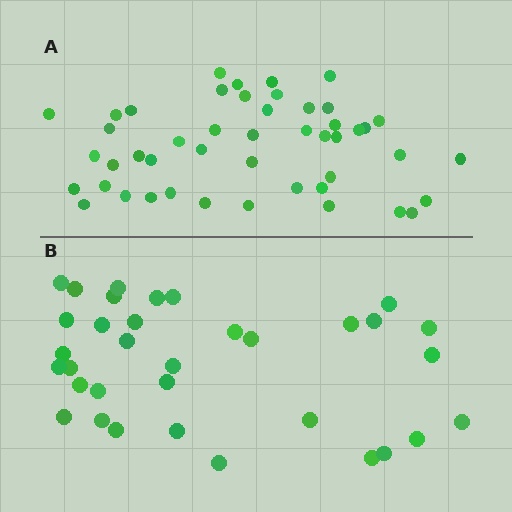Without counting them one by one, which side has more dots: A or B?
Region A (the top region) has more dots.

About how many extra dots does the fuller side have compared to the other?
Region A has approximately 15 more dots than region B.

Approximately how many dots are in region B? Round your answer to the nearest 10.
About 30 dots. (The exact count is 34, which rounds to 30.)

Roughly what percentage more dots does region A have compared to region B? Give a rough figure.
About 40% more.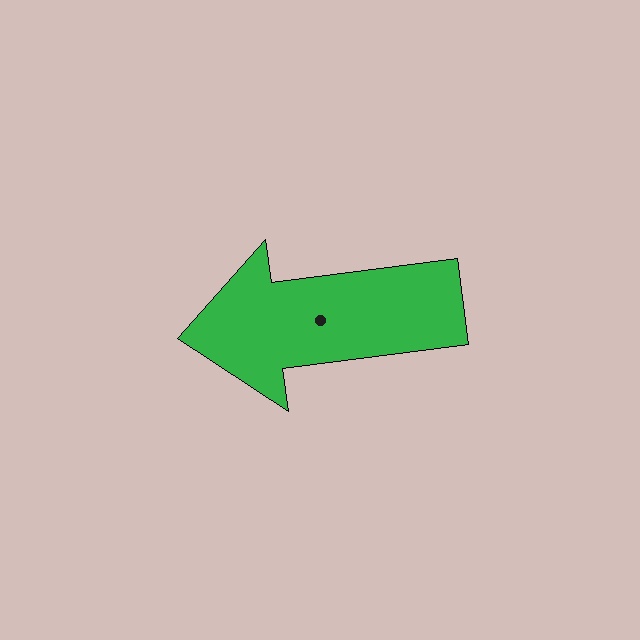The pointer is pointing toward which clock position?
Roughly 9 o'clock.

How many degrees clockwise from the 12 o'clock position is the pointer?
Approximately 263 degrees.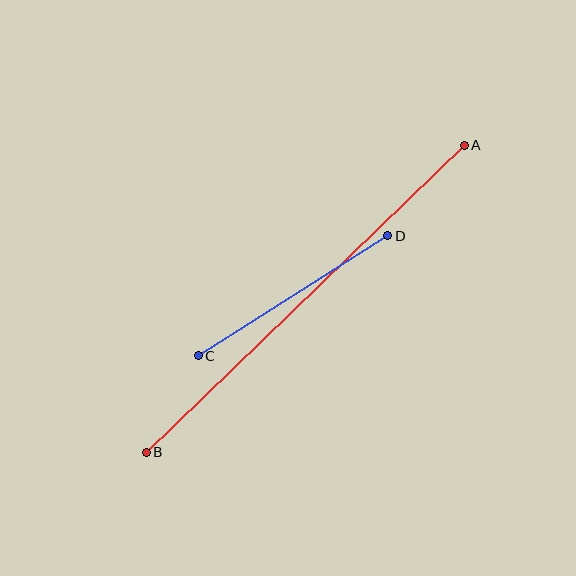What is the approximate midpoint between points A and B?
The midpoint is at approximately (305, 299) pixels.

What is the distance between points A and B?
The distance is approximately 442 pixels.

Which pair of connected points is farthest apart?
Points A and B are farthest apart.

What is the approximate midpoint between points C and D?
The midpoint is at approximately (293, 296) pixels.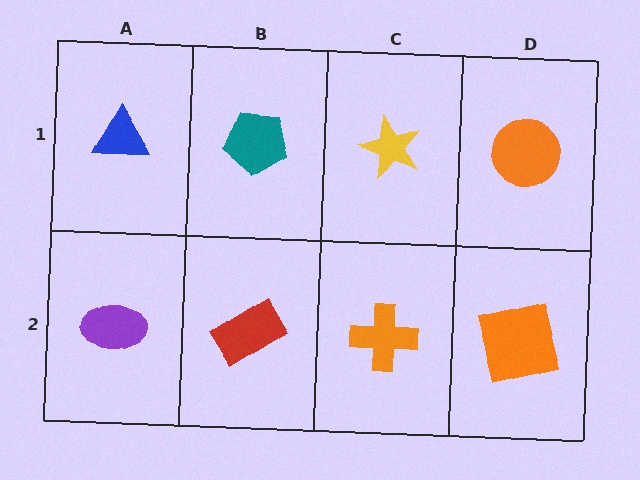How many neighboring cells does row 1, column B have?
3.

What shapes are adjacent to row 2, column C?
A yellow star (row 1, column C), a red rectangle (row 2, column B), an orange square (row 2, column D).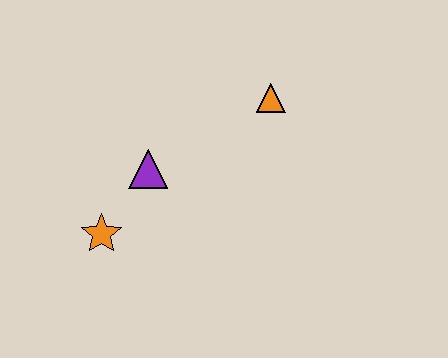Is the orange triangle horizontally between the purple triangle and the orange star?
No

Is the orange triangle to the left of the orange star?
No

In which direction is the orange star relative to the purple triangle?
The orange star is below the purple triangle.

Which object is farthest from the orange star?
The orange triangle is farthest from the orange star.